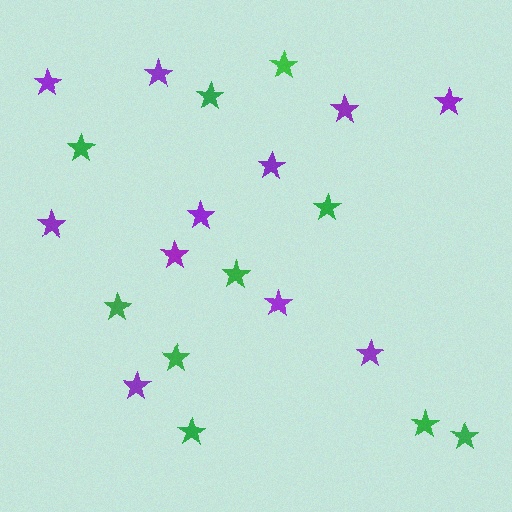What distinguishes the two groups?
There are 2 groups: one group of green stars (10) and one group of purple stars (11).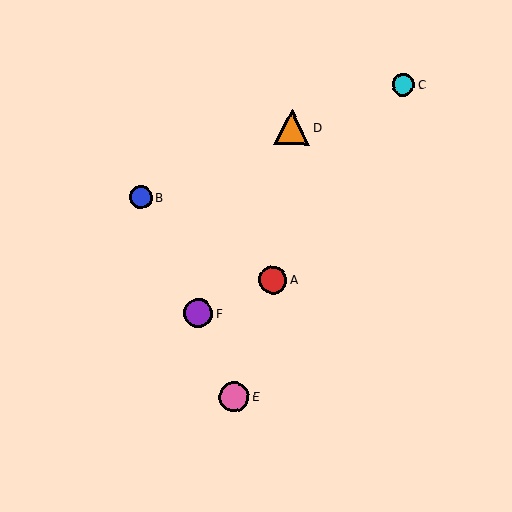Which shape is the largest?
The orange triangle (labeled D) is the largest.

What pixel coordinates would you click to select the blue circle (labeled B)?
Click at (141, 198) to select the blue circle B.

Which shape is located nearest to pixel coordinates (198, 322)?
The purple circle (labeled F) at (198, 313) is nearest to that location.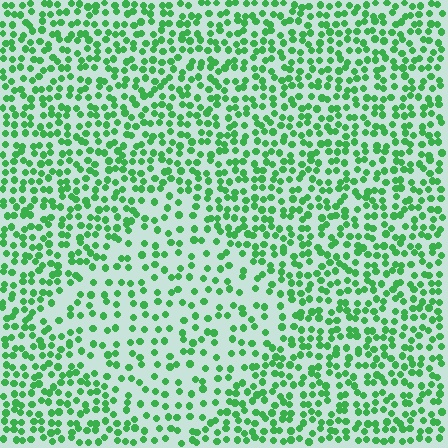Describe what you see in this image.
The image contains small green elements arranged at two different densities. A diamond-shaped region is visible where the elements are less densely packed than the surrounding area.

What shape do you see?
I see a diamond.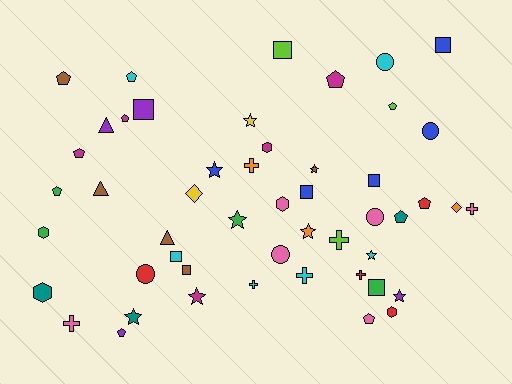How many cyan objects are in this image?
There are 6 cyan objects.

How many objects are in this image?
There are 50 objects.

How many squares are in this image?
There are 8 squares.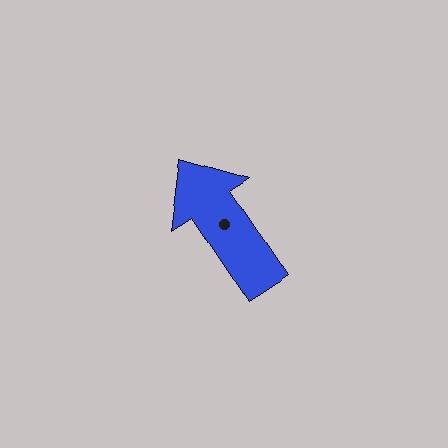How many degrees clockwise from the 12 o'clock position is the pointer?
Approximately 327 degrees.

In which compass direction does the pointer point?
Northwest.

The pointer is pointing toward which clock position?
Roughly 11 o'clock.